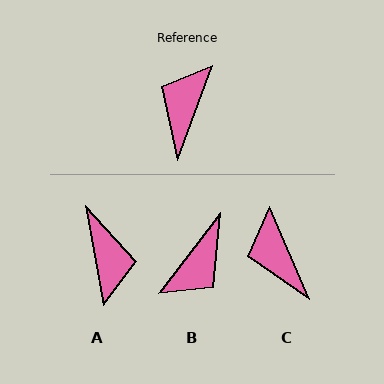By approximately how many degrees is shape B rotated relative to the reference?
Approximately 163 degrees counter-clockwise.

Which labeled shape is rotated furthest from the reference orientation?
B, about 163 degrees away.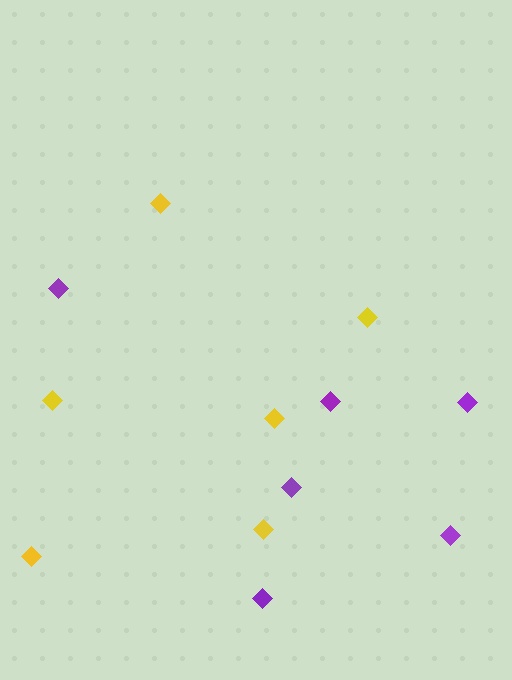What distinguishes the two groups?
There are 2 groups: one group of yellow diamonds (6) and one group of purple diamonds (6).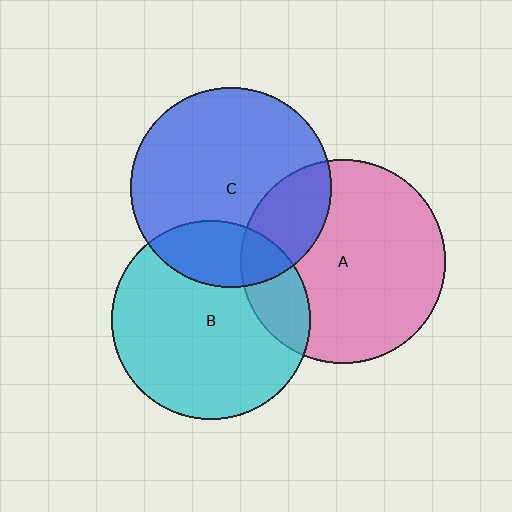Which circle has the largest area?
Circle A (pink).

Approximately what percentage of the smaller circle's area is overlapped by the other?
Approximately 20%.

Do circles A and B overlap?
Yes.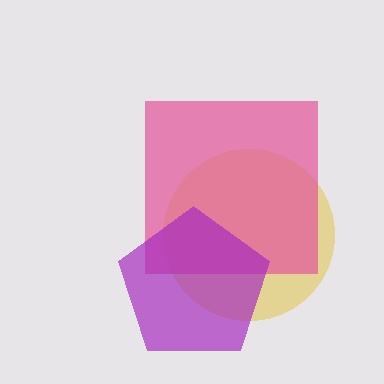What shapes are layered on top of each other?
The layered shapes are: a yellow circle, a pink square, a purple pentagon.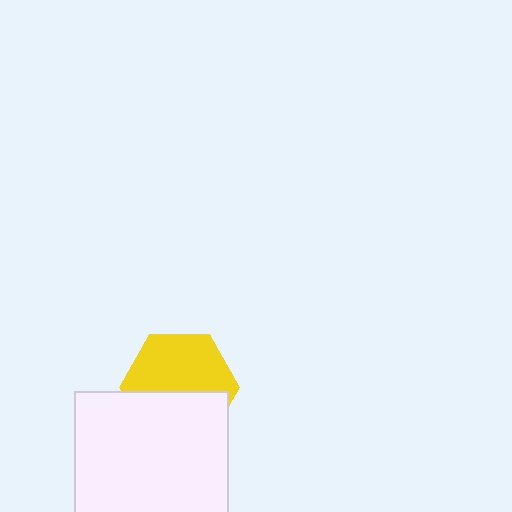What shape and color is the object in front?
The object in front is a white square.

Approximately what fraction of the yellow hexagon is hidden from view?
Roughly 44% of the yellow hexagon is hidden behind the white square.